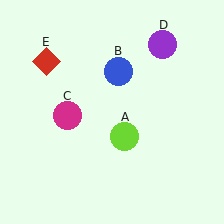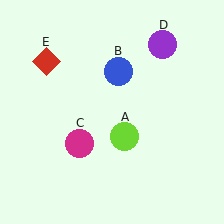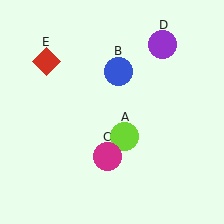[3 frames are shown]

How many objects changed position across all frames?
1 object changed position: magenta circle (object C).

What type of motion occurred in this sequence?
The magenta circle (object C) rotated counterclockwise around the center of the scene.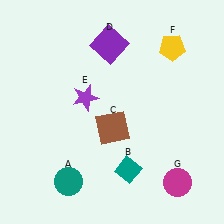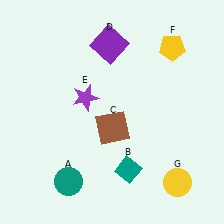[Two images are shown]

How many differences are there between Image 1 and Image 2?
There is 1 difference between the two images.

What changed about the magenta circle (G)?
In Image 1, G is magenta. In Image 2, it changed to yellow.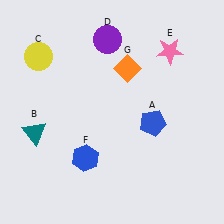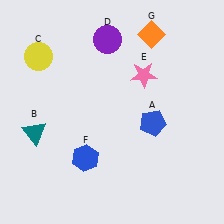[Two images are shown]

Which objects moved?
The objects that moved are: the pink star (E), the orange diamond (G).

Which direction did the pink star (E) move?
The pink star (E) moved left.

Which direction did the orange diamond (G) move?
The orange diamond (G) moved up.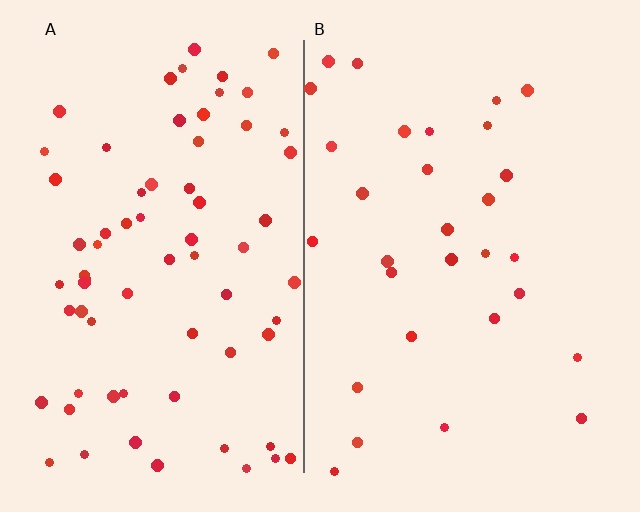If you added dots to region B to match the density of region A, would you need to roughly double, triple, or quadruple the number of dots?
Approximately double.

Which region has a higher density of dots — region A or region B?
A (the left).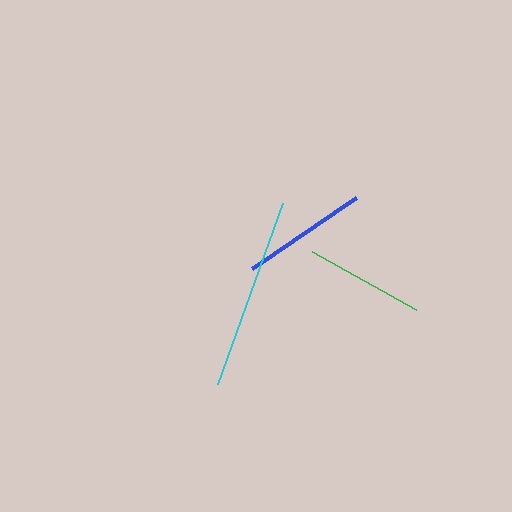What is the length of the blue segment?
The blue segment is approximately 126 pixels long.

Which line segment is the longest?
The cyan line is the longest at approximately 193 pixels.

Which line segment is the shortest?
The green line is the shortest at approximately 118 pixels.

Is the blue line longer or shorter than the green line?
The blue line is longer than the green line.